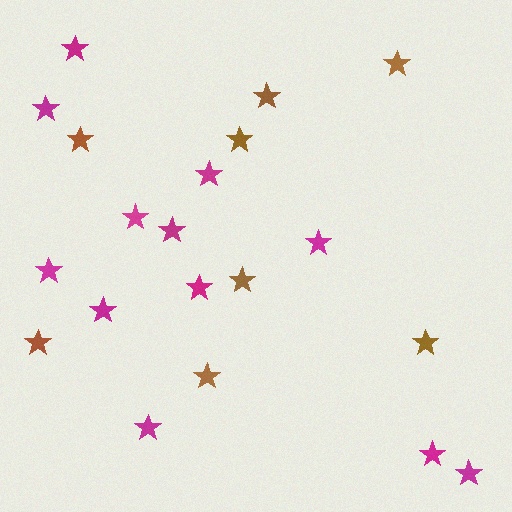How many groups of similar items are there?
There are 2 groups: one group of magenta stars (12) and one group of brown stars (8).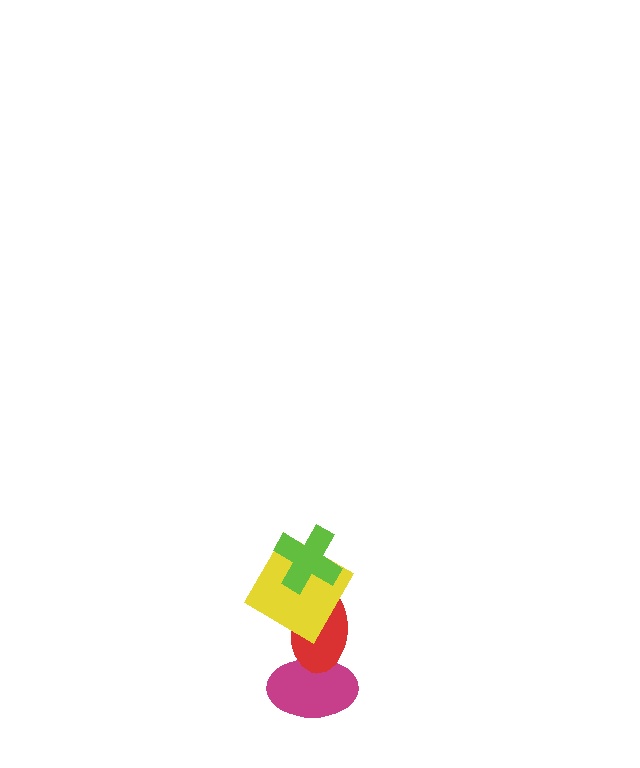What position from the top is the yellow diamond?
The yellow diamond is 2nd from the top.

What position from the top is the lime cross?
The lime cross is 1st from the top.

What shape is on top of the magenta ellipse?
The red ellipse is on top of the magenta ellipse.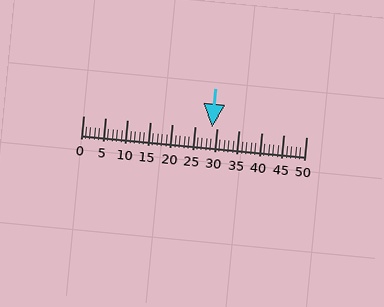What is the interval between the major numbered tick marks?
The major tick marks are spaced 5 units apart.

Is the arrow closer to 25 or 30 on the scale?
The arrow is closer to 30.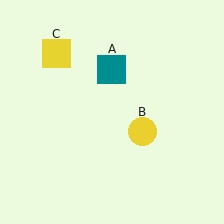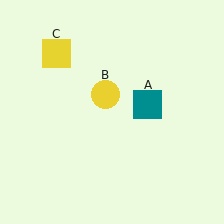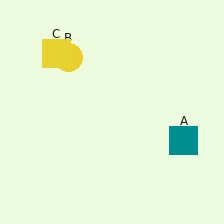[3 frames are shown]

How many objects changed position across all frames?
2 objects changed position: teal square (object A), yellow circle (object B).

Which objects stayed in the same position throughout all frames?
Yellow square (object C) remained stationary.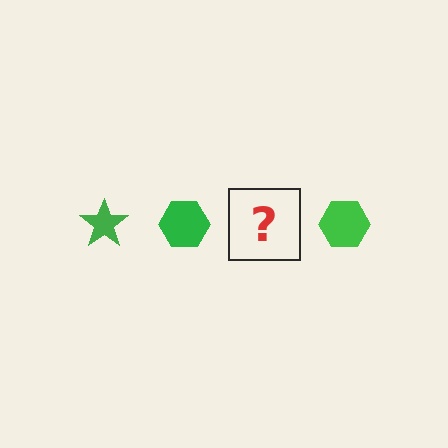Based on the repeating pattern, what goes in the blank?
The blank should be a green star.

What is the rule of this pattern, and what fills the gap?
The rule is that the pattern cycles through star, hexagon shapes in green. The gap should be filled with a green star.